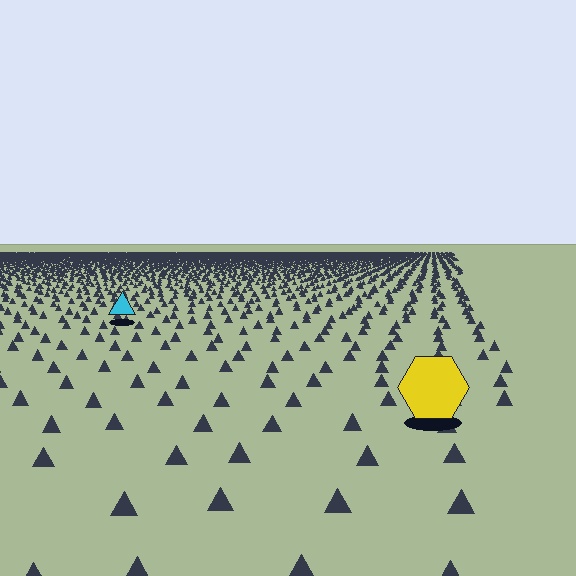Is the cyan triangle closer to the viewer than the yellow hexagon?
No. The yellow hexagon is closer — you can tell from the texture gradient: the ground texture is coarser near it.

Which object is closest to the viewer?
The yellow hexagon is closest. The texture marks near it are larger and more spread out.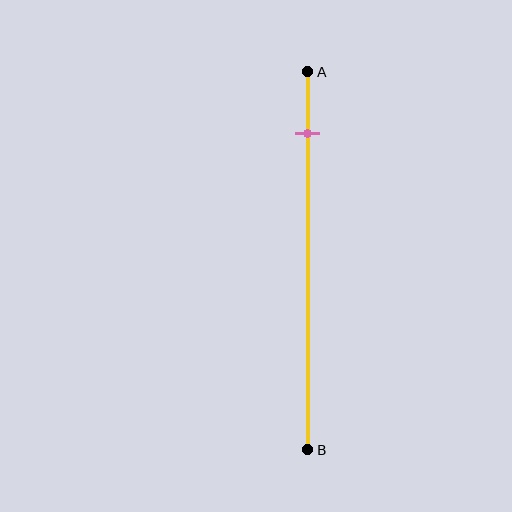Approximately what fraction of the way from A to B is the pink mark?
The pink mark is approximately 15% of the way from A to B.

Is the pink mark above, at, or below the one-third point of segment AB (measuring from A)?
The pink mark is above the one-third point of segment AB.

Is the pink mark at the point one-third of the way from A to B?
No, the mark is at about 15% from A, not at the 33% one-third point.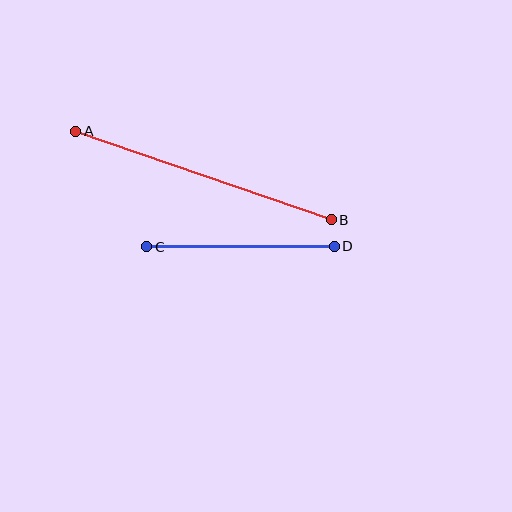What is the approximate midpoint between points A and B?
The midpoint is at approximately (203, 176) pixels.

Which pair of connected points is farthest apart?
Points A and B are farthest apart.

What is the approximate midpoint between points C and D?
The midpoint is at approximately (240, 246) pixels.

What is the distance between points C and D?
The distance is approximately 188 pixels.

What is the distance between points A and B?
The distance is approximately 270 pixels.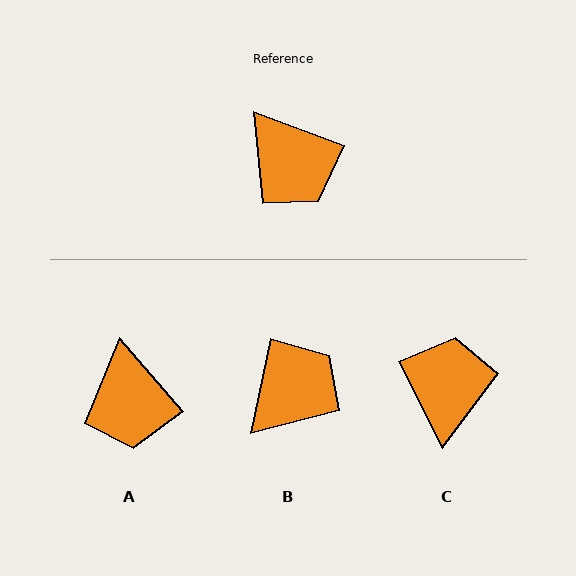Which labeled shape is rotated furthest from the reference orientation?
C, about 138 degrees away.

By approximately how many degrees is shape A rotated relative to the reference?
Approximately 28 degrees clockwise.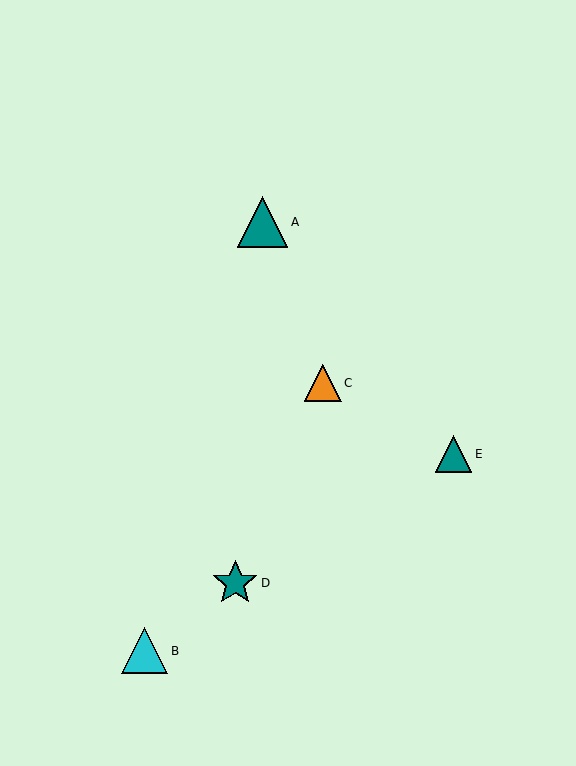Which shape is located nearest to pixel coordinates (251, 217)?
The teal triangle (labeled A) at (262, 222) is nearest to that location.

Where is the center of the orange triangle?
The center of the orange triangle is at (323, 383).